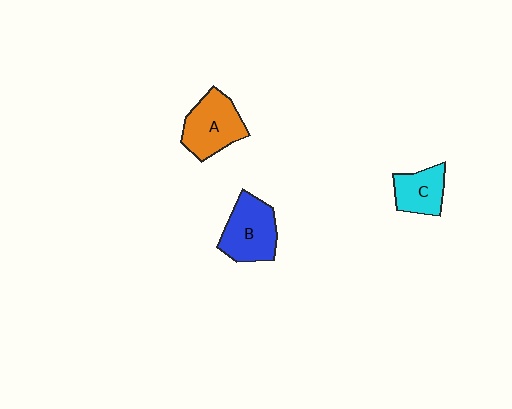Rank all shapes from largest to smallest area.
From largest to smallest: B (blue), A (orange), C (cyan).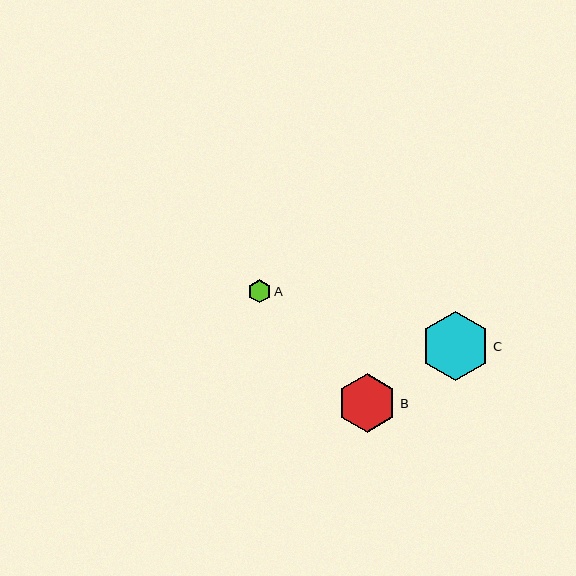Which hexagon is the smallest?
Hexagon A is the smallest with a size of approximately 23 pixels.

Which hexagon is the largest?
Hexagon C is the largest with a size of approximately 69 pixels.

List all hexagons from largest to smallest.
From largest to smallest: C, B, A.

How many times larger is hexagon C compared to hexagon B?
Hexagon C is approximately 1.2 times the size of hexagon B.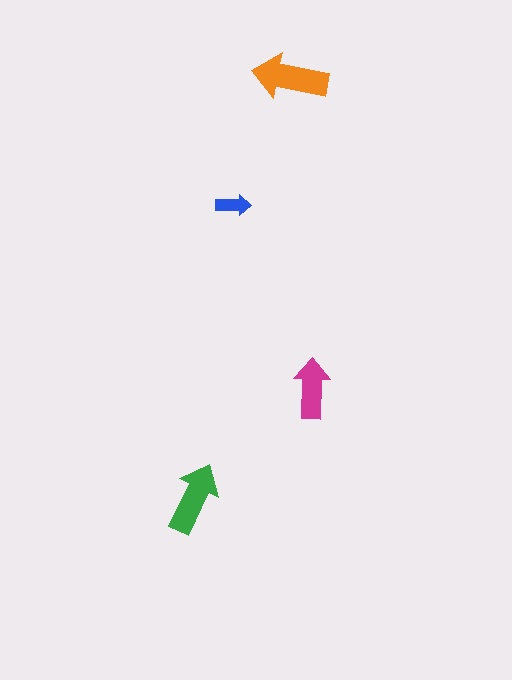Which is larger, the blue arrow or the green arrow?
The green one.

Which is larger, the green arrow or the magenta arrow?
The green one.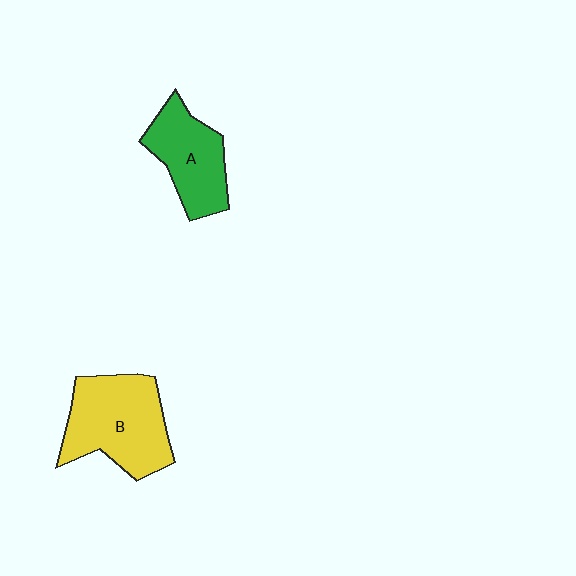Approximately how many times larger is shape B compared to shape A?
Approximately 1.4 times.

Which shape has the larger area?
Shape B (yellow).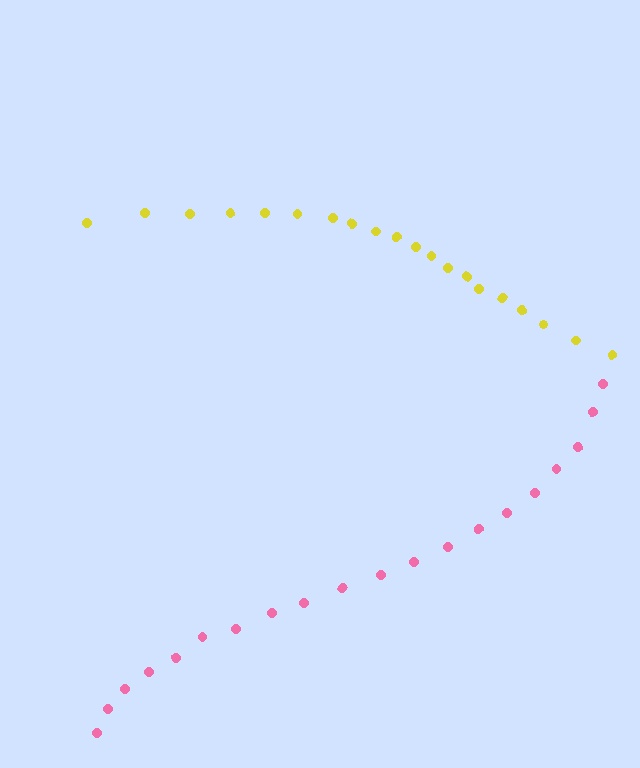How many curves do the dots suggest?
There are 2 distinct paths.